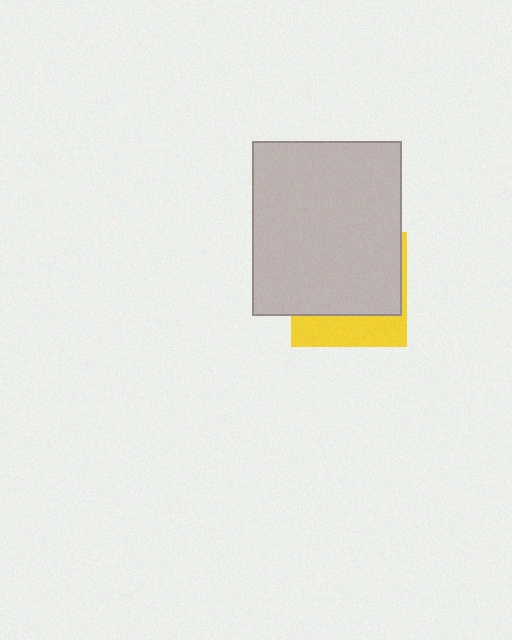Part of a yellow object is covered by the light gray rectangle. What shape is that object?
It is a square.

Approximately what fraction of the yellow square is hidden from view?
Roughly 69% of the yellow square is hidden behind the light gray rectangle.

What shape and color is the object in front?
The object in front is a light gray rectangle.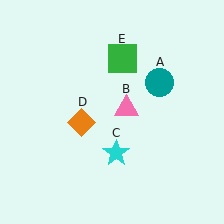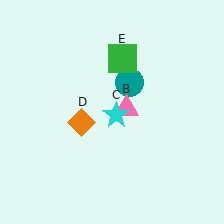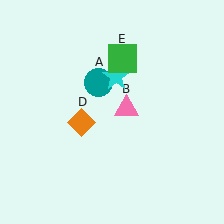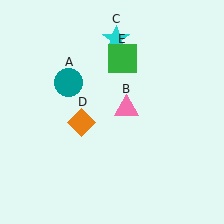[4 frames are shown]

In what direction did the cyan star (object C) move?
The cyan star (object C) moved up.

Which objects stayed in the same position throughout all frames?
Pink triangle (object B) and orange diamond (object D) and green square (object E) remained stationary.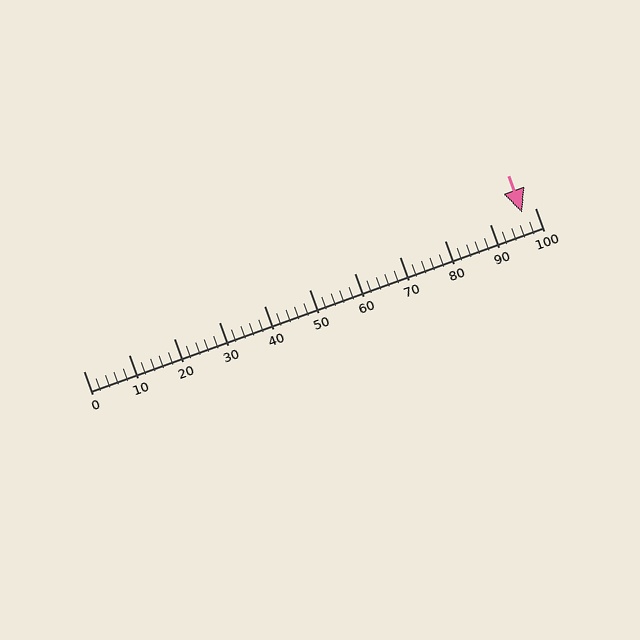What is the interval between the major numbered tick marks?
The major tick marks are spaced 10 units apart.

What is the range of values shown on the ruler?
The ruler shows values from 0 to 100.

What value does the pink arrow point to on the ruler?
The pink arrow points to approximately 97.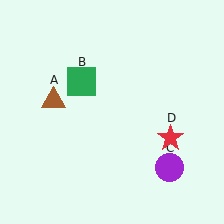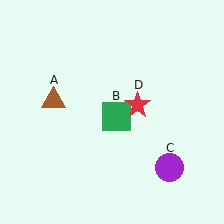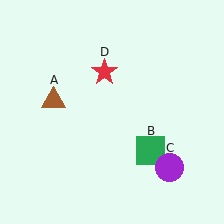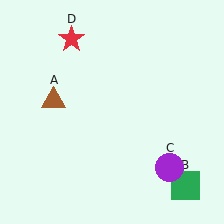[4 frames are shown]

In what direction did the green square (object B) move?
The green square (object B) moved down and to the right.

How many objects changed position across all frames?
2 objects changed position: green square (object B), red star (object D).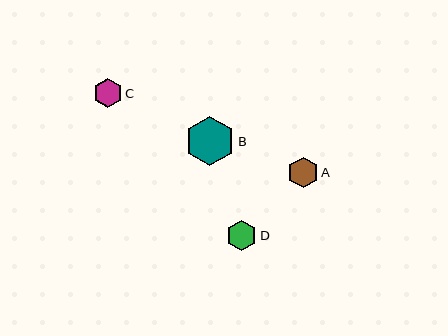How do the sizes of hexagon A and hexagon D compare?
Hexagon A and hexagon D are approximately the same size.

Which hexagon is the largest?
Hexagon B is the largest with a size of approximately 50 pixels.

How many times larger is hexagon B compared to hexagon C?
Hexagon B is approximately 1.7 times the size of hexagon C.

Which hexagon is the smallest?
Hexagon C is the smallest with a size of approximately 29 pixels.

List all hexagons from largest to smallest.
From largest to smallest: B, A, D, C.